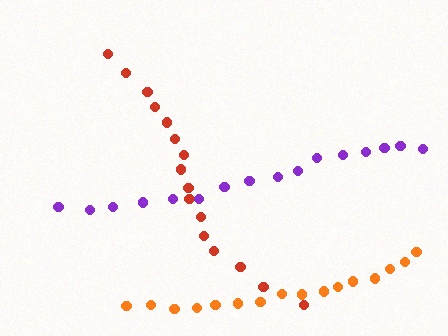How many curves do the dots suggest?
There are 3 distinct paths.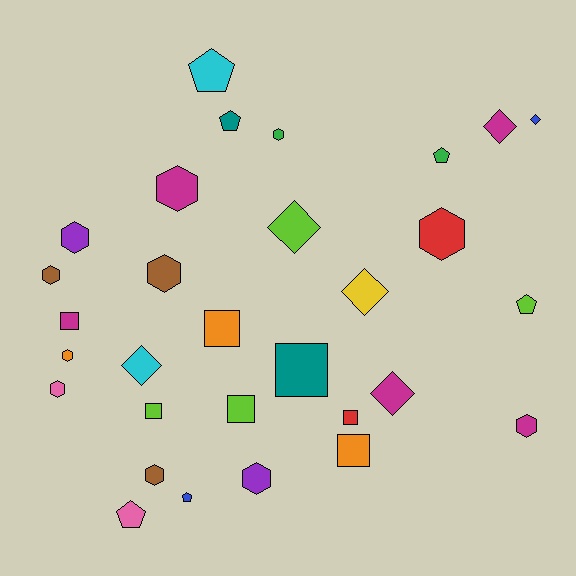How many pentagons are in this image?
There are 6 pentagons.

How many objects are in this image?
There are 30 objects.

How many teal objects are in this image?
There are 2 teal objects.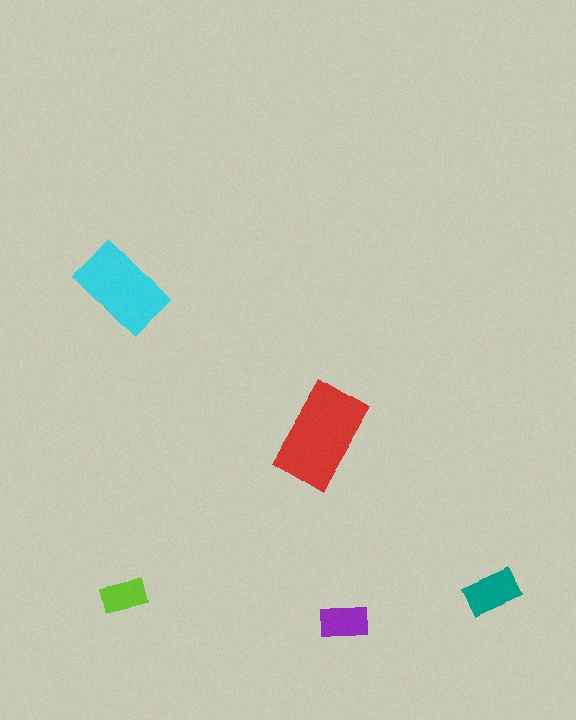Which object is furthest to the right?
The teal rectangle is rightmost.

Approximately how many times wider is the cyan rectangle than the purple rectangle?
About 2 times wider.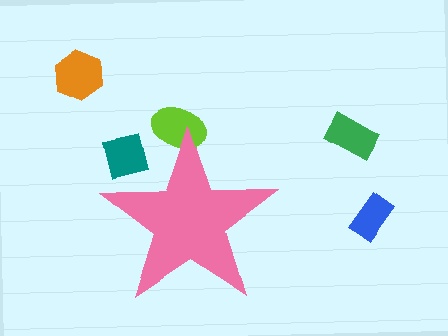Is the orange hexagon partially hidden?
No, the orange hexagon is fully visible.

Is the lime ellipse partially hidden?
Yes, the lime ellipse is partially hidden behind the pink star.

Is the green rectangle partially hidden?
No, the green rectangle is fully visible.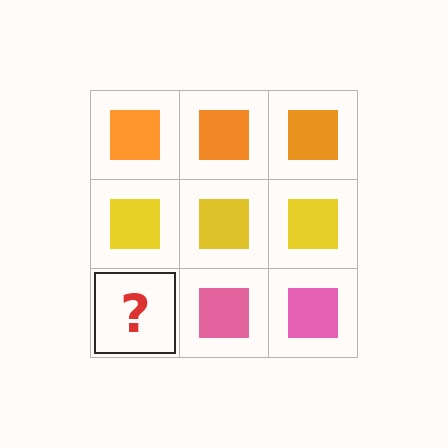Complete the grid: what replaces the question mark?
The question mark should be replaced with a pink square.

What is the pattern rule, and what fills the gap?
The rule is that each row has a consistent color. The gap should be filled with a pink square.